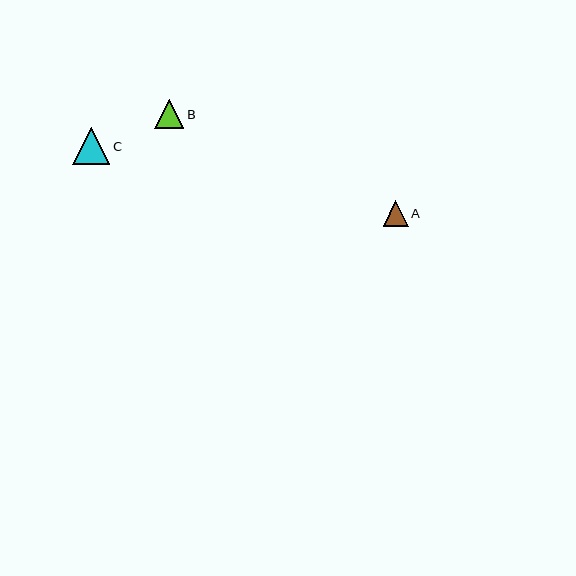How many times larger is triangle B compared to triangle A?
Triangle B is approximately 1.2 times the size of triangle A.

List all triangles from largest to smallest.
From largest to smallest: C, B, A.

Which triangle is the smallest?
Triangle A is the smallest with a size of approximately 25 pixels.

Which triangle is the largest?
Triangle C is the largest with a size of approximately 37 pixels.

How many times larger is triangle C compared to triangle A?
Triangle C is approximately 1.5 times the size of triangle A.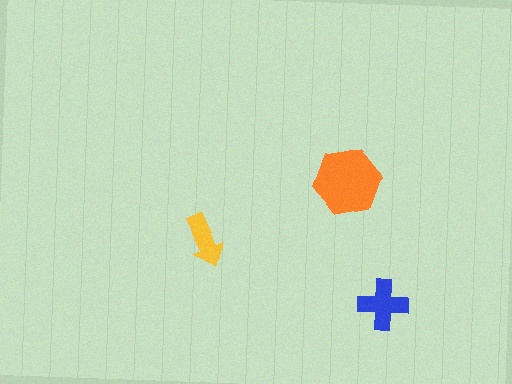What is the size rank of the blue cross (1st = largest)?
2nd.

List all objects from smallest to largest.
The yellow arrow, the blue cross, the orange hexagon.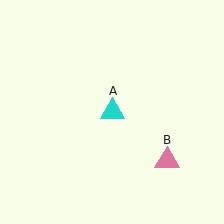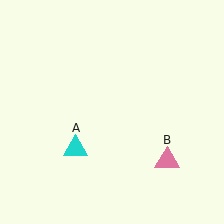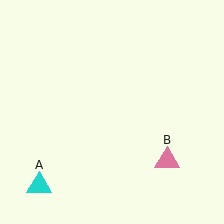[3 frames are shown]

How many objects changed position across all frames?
1 object changed position: cyan triangle (object A).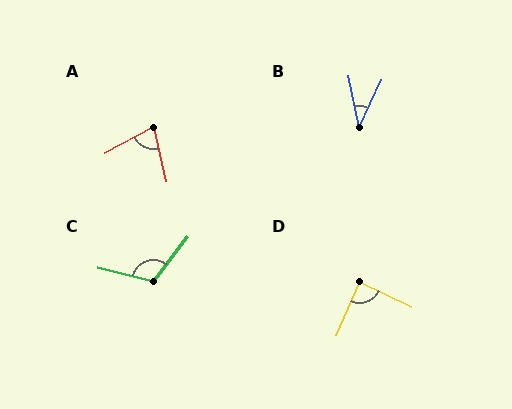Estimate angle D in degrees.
Approximately 88 degrees.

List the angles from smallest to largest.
B (37°), A (75°), D (88°), C (113°).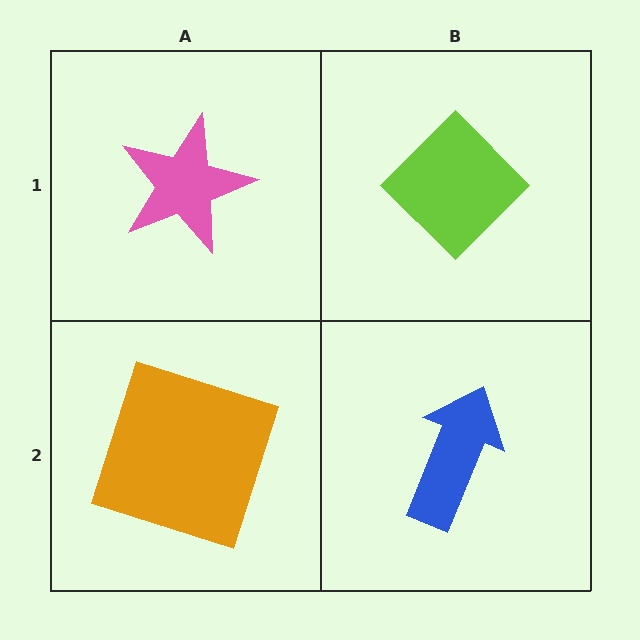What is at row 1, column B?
A lime diamond.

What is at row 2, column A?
An orange square.